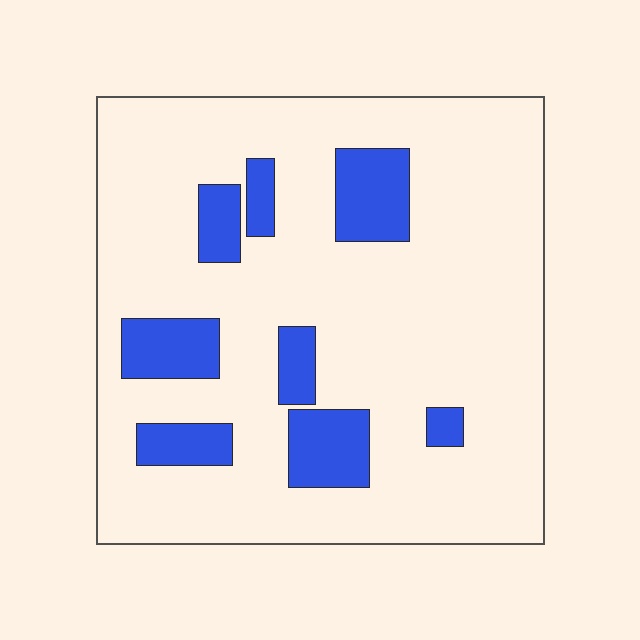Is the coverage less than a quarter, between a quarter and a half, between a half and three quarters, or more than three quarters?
Less than a quarter.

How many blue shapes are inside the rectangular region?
8.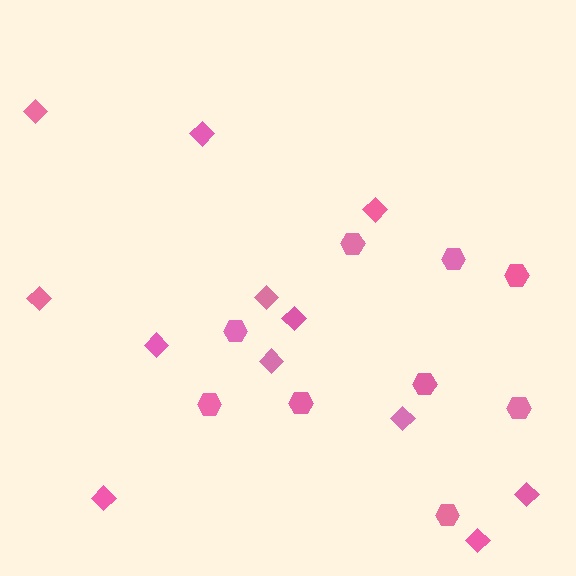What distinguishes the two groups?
There are 2 groups: one group of hexagons (9) and one group of diamonds (12).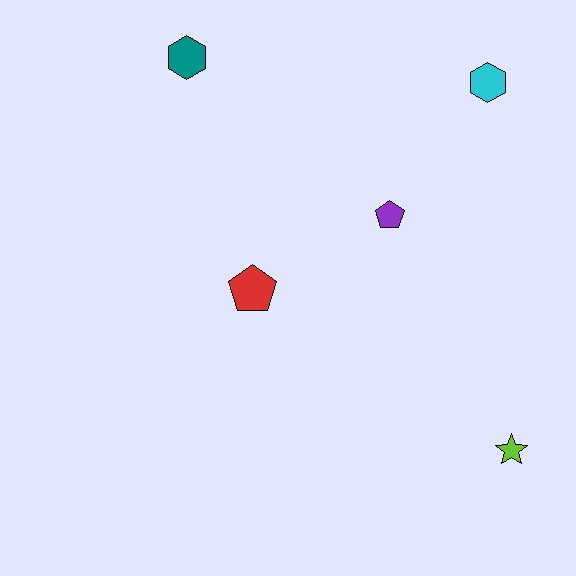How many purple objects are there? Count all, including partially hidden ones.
There is 1 purple object.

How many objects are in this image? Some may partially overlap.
There are 5 objects.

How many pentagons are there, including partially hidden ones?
There are 2 pentagons.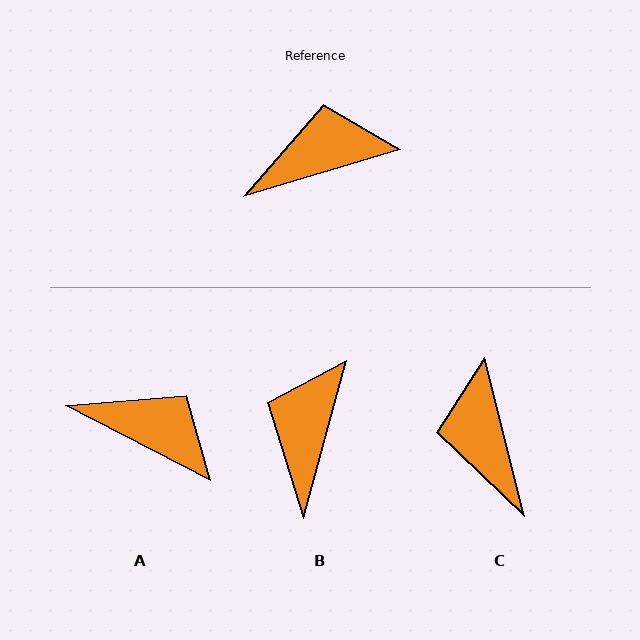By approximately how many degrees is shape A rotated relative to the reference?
Approximately 44 degrees clockwise.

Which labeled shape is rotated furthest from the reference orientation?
C, about 87 degrees away.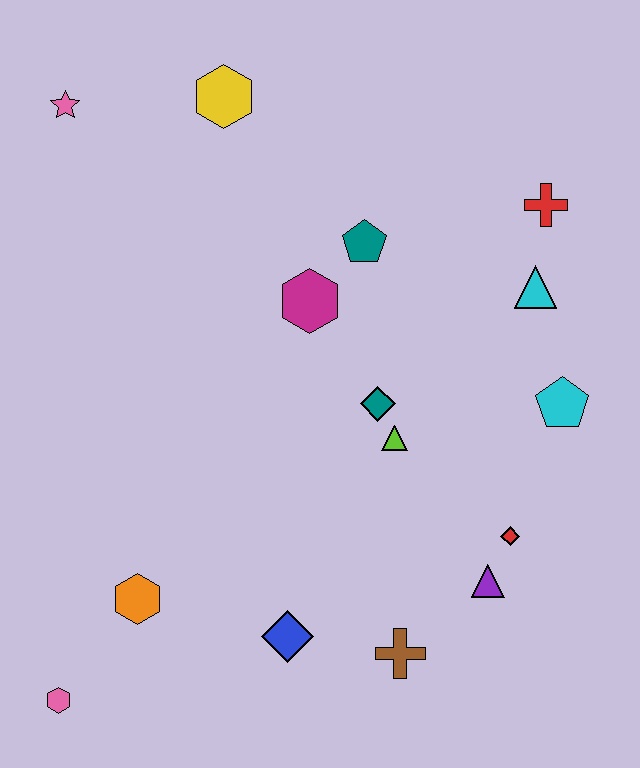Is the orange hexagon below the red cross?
Yes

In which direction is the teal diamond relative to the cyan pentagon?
The teal diamond is to the left of the cyan pentagon.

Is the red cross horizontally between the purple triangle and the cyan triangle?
No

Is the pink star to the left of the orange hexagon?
Yes